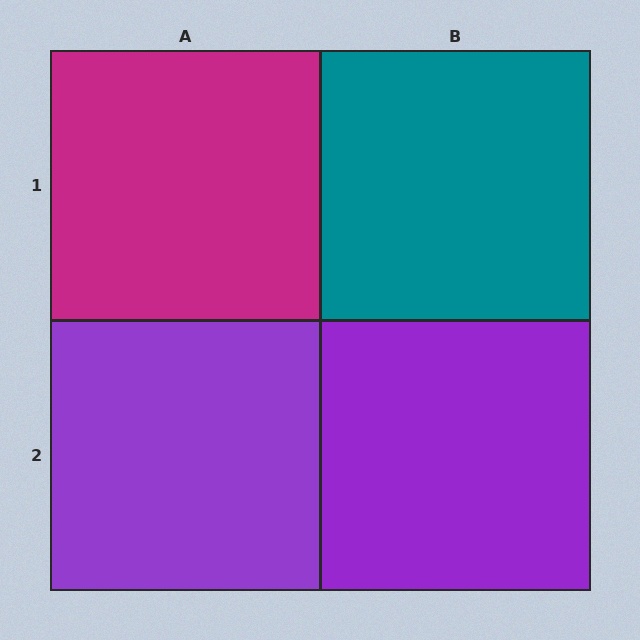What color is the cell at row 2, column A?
Purple.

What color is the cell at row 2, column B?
Purple.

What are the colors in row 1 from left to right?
Magenta, teal.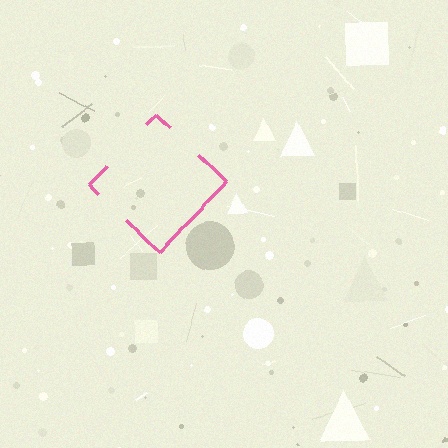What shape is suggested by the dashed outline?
The dashed outline suggests a diamond.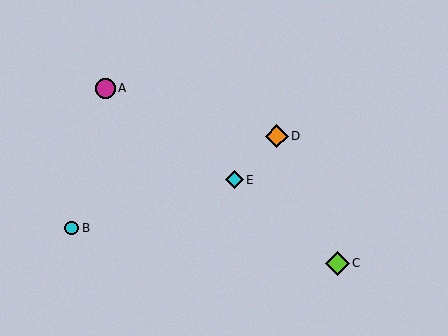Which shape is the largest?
The lime diamond (labeled C) is the largest.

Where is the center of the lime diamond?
The center of the lime diamond is at (337, 263).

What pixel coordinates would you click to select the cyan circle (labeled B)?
Click at (72, 228) to select the cyan circle B.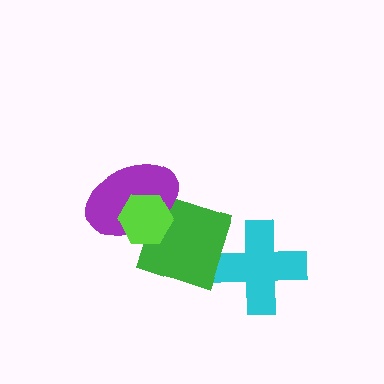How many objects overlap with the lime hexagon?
2 objects overlap with the lime hexagon.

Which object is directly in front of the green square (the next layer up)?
The purple ellipse is directly in front of the green square.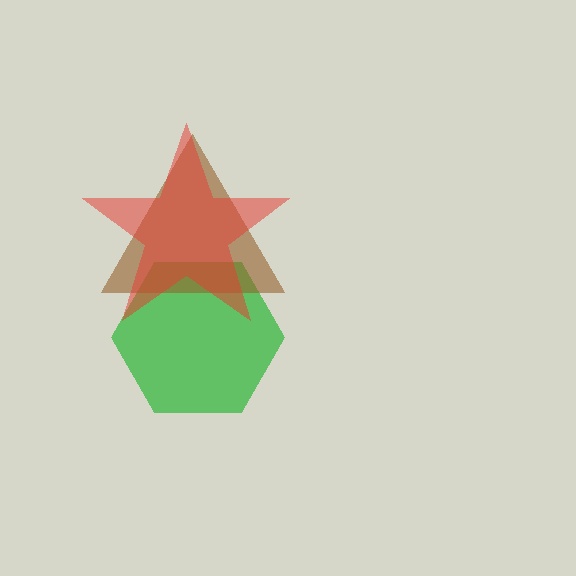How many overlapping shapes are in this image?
There are 3 overlapping shapes in the image.